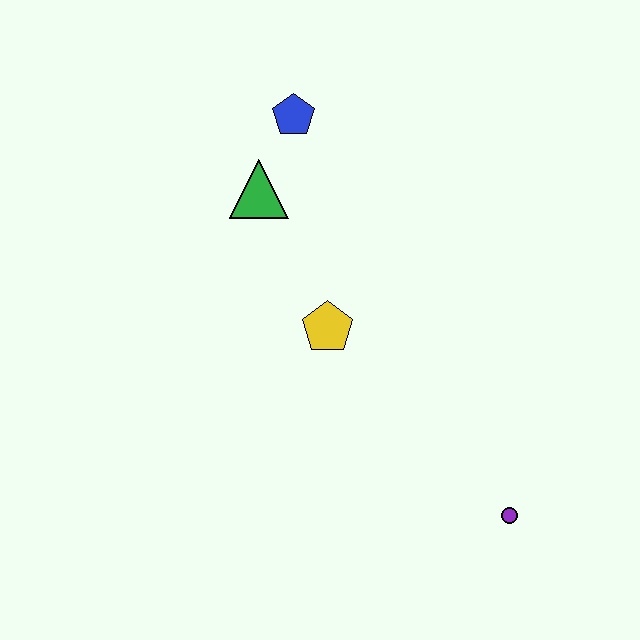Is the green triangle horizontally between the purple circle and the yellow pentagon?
No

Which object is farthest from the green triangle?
The purple circle is farthest from the green triangle.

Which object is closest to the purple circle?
The yellow pentagon is closest to the purple circle.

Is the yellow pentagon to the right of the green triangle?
Yes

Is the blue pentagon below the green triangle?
No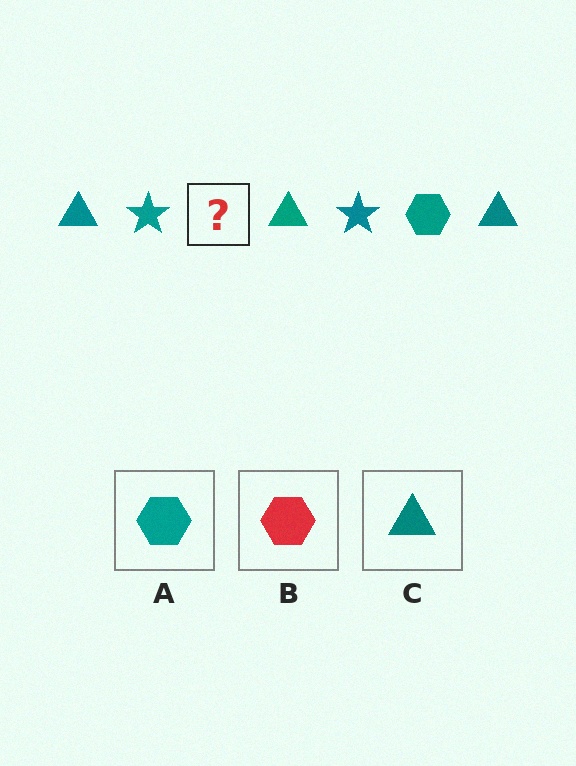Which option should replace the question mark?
Option A.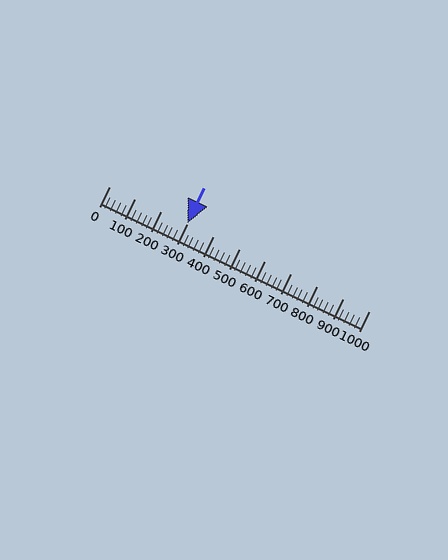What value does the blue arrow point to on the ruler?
The blue arrow points to approximately 300.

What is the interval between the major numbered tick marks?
The major tick marks are spaced 100 units apart.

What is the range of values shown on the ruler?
The ruler shows values from 0 to 1000.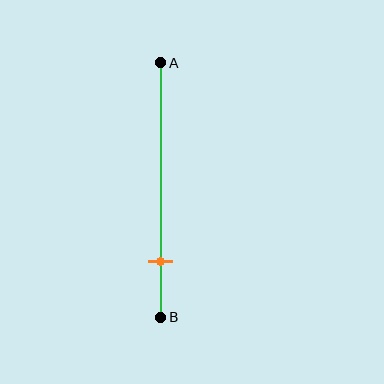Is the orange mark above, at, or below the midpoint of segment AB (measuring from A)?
The orange mark is below the midpoint of segment AB.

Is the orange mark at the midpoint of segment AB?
No, the mark is at about 80% from A, not at the 50% midpoint.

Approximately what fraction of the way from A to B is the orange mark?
The orange mark is approximately 80% of the way from A to B.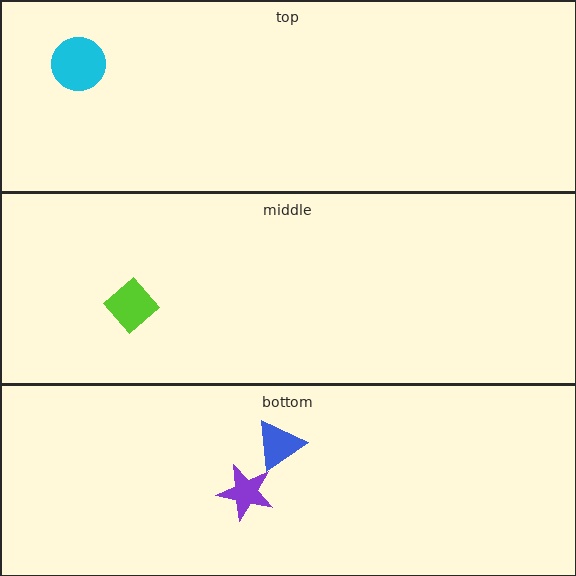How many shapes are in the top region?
1.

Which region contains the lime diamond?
The middle region.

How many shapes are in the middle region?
1.